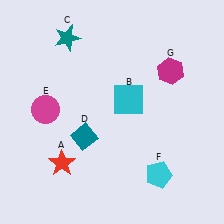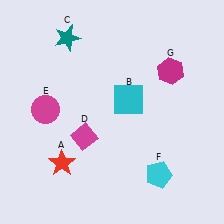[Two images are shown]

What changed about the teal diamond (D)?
In Image 1, D is teal. In Image 2, it changed to magenta.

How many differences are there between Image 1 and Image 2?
There is 1 difference between the two images.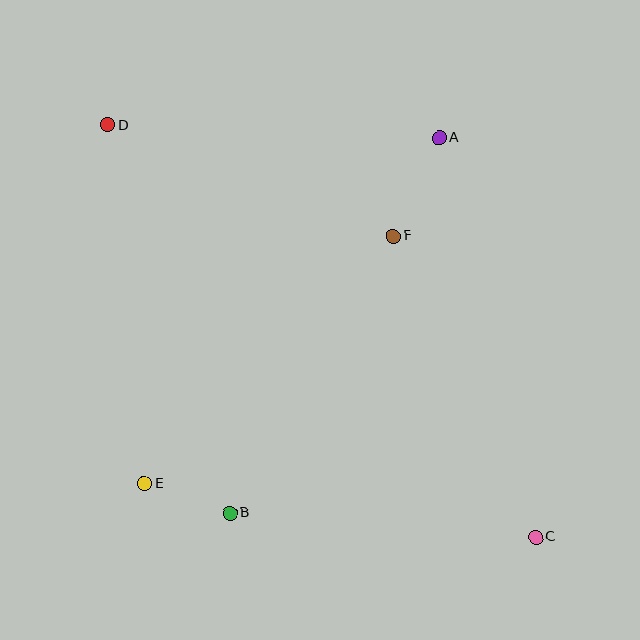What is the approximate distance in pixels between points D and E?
The distance between D and E is approximately 360 pixels.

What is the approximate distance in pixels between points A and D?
The distance between A and D is approximately 331 pixels.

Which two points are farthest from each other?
Points C and D are farthest from each other.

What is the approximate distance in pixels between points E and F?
The distance between E and F is approximately 351 pixels.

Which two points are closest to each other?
Points B and E are closest to each other.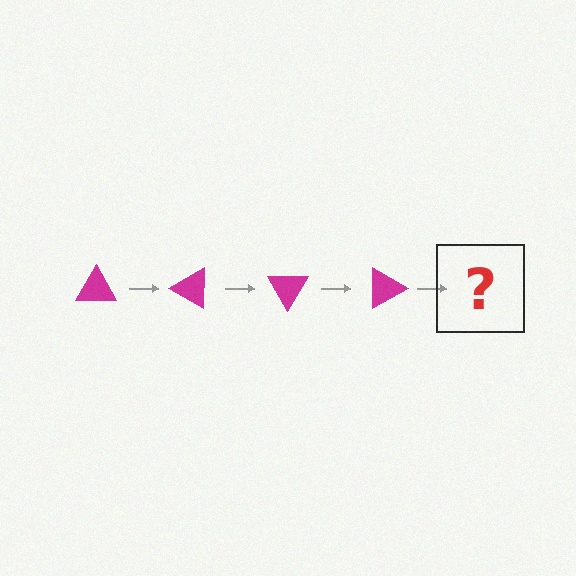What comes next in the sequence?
The next element should be a magenta triangle rotated 120 degrees.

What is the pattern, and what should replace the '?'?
The pattern is that the triangle rotates 30 degrees each step. The '?' should be a magenta triangle rotated 120 degrees.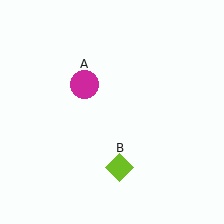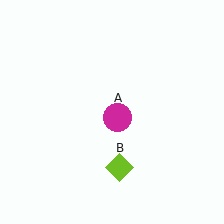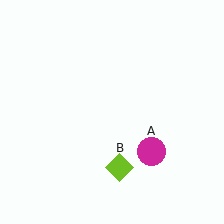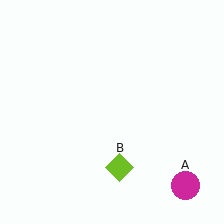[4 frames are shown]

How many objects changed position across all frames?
1 object changed position: magenta circle (object A).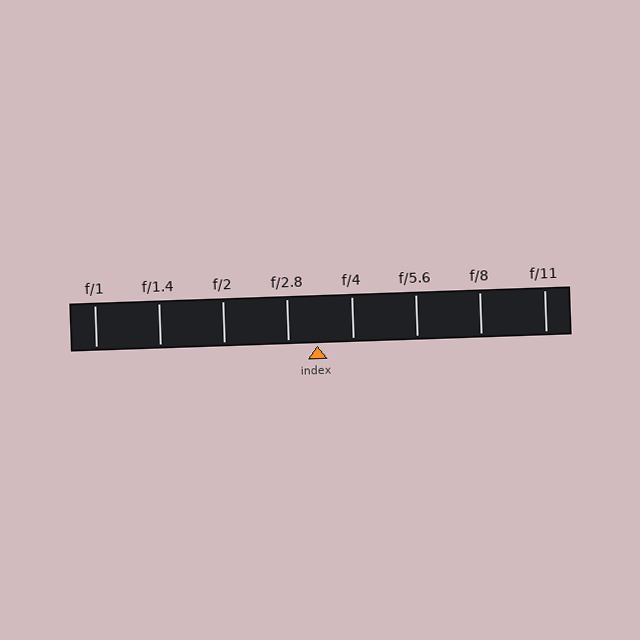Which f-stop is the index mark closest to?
The index mark is closest to f/2.8.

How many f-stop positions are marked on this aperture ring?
There are 8 f-stop positions marked.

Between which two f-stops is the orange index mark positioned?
The index mark is between f/2.8 and f/4.